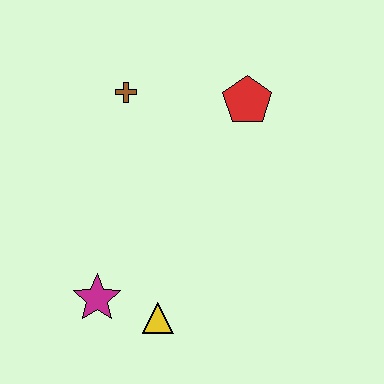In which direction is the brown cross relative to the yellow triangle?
The brown cross is above the yellow triangle.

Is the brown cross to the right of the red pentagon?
No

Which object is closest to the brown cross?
The red pentagon is closest to the brown cross.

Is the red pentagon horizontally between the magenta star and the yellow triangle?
No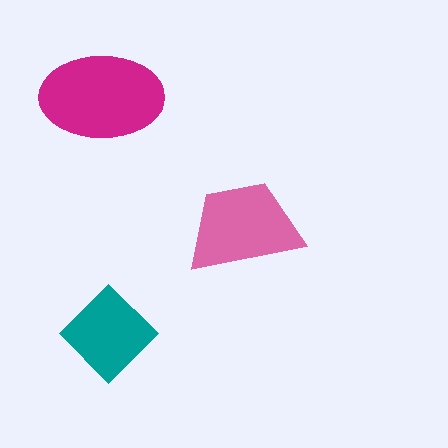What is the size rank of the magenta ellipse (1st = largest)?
1st.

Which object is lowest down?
The teal diamond is bottommost.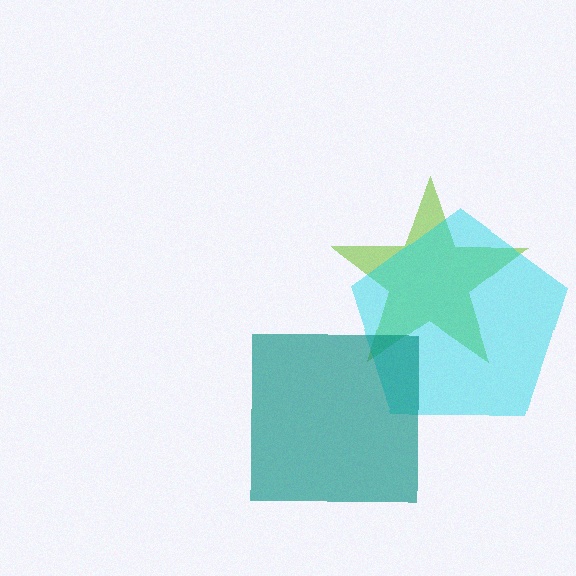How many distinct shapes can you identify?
There are 3 distinct shapes: a lime star, a cyan pentagon, a teal square.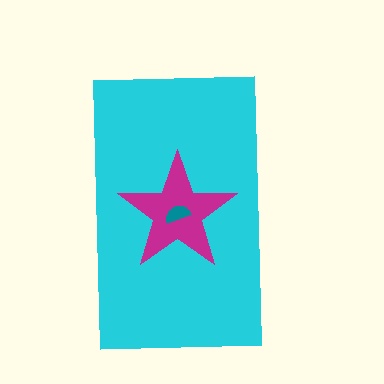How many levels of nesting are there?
3.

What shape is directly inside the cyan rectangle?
The magenta star.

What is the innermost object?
The teal semicircle.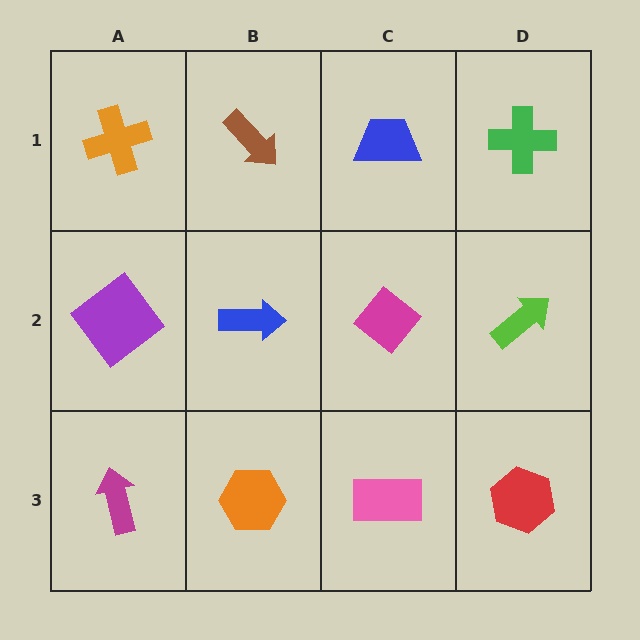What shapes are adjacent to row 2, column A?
An orange cross (row 1, column A), a magenta arrow (row 3, column A), a blue arrow (row 2, column B).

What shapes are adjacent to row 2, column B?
A brown arrow (row 1, column B), an orange hexagon (row 3, column B), a purple diamond (row 2, column A), a magenta diamond (row 2, column C).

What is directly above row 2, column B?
A brown arrow.